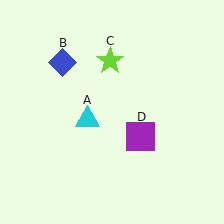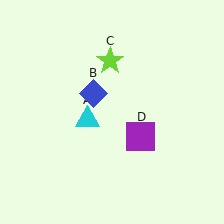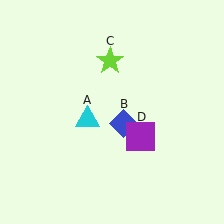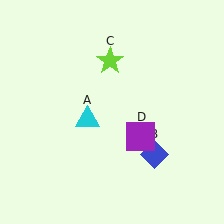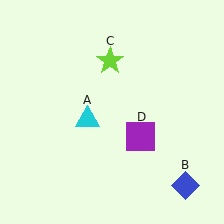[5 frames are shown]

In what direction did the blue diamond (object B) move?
The blue diamond (object B) moved down and to the right.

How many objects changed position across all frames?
1 object changed position: blue diamond (object B).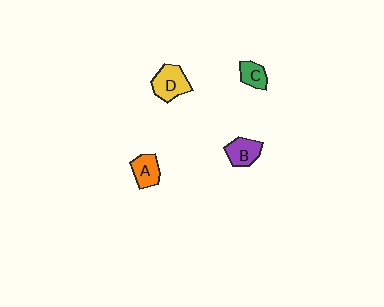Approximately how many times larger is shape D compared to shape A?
Approximately 1.3 times.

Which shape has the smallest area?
Shape C (green).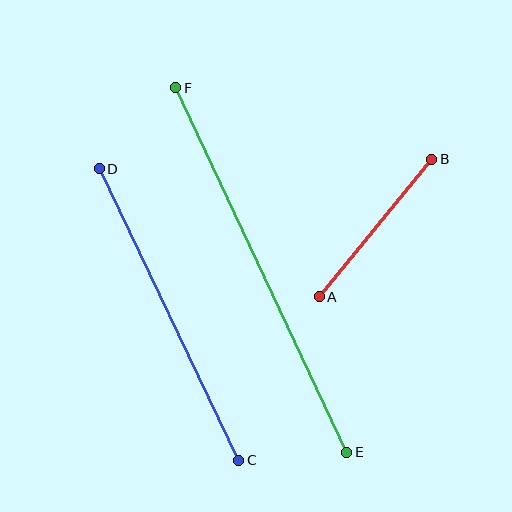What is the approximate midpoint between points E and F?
The midpoint is at approximately (261, 270) pixels.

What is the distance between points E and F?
The distance is approximately 402 pixels.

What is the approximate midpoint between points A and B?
The midpoint is at approximately (376, 228) pixels.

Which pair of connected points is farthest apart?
Points E and F are farthest apart.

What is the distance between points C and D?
The distance is approximately 323 pixels.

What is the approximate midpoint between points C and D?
The midpoint is at approximately (169, 315) pixels.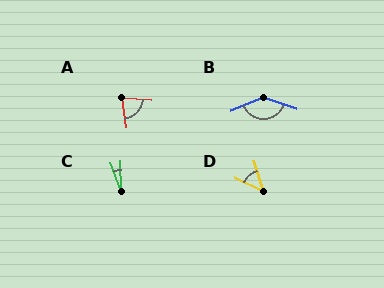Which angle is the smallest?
C, at approximately 20 degrees.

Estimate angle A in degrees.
Approximately 76 degrees.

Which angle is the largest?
B, at approximately 138 degrees.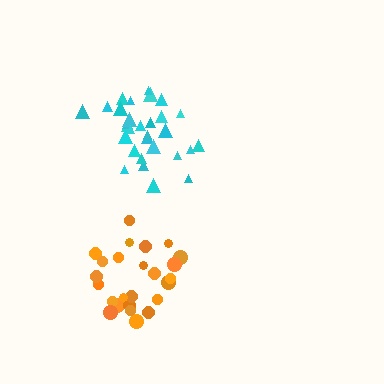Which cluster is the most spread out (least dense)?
Orange.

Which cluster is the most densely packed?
Cyan.